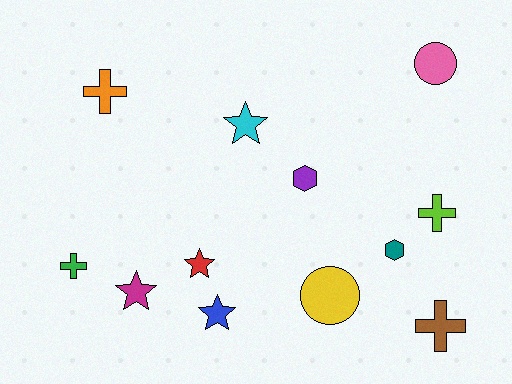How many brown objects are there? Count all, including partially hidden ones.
There is 1 brown object.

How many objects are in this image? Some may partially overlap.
There are 12 objects.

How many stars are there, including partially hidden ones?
There are 4 stars.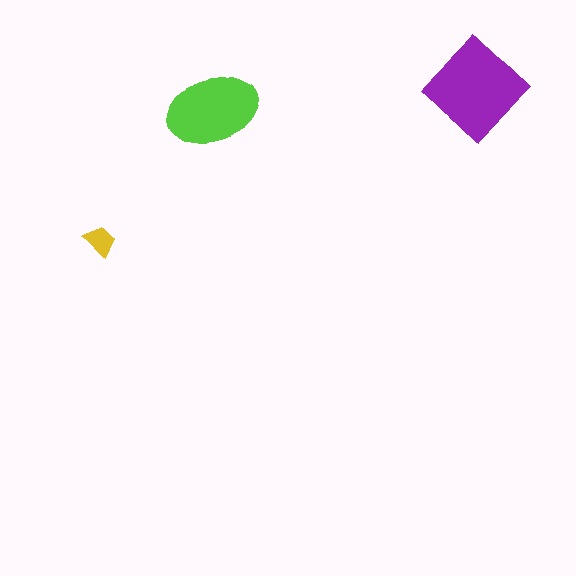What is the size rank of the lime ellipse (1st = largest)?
2nd.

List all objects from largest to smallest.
The purple diamond, the lime ellipse, the yellow trapezoid.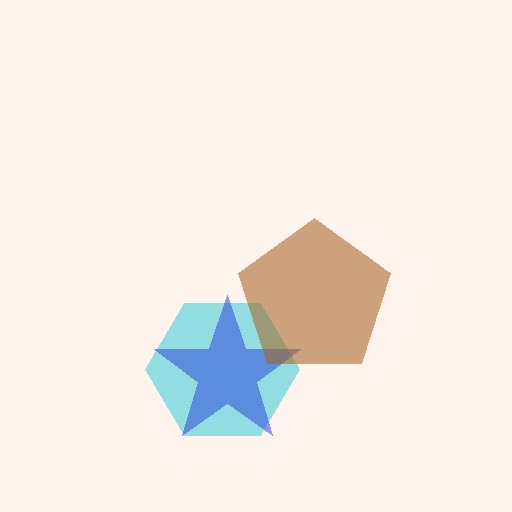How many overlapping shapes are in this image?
There are 3 overlapping shapes in the image.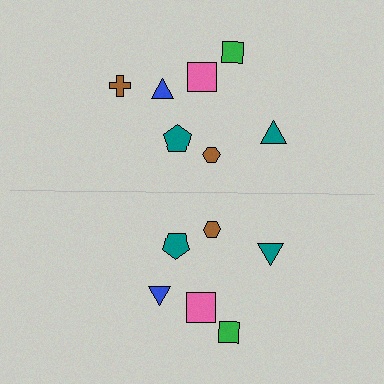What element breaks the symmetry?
A brown cross is missing from the bottom side.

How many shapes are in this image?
There are 13 shapes in this image.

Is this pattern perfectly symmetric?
No, the pattern is not perfectly symmetric. A brown cross is missing from the bottom side.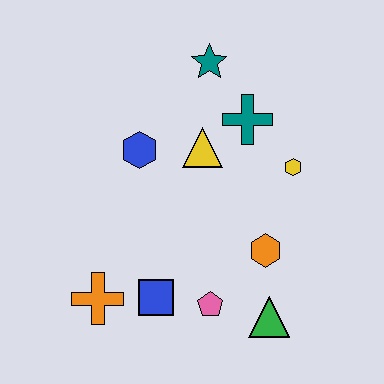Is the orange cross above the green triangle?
Yes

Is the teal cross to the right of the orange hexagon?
No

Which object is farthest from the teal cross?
The orange cross is farthest from the teal cross.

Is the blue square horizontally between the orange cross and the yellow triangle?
Yes